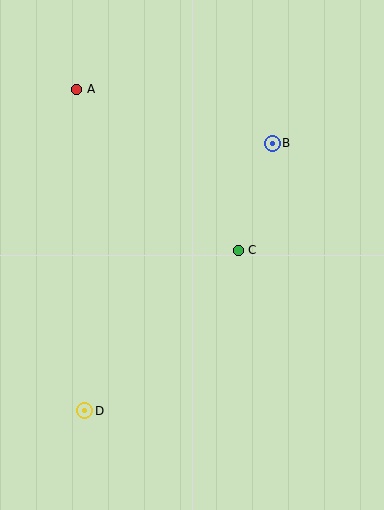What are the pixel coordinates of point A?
Point A is at (77, 89).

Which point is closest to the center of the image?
Point C at (238, 250) is closest to the center.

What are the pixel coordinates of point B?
Point B is at (272, 143).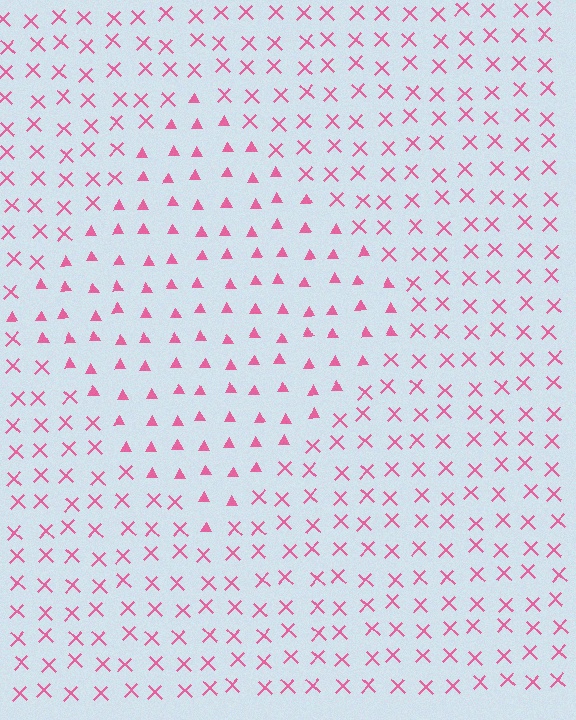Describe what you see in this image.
The image is filled with small pink elements arranged in a uniform grid. A diamond-shaped region contains triangles, while the surrounding area contains X marks. The boundary is defined purely by the change in element shape.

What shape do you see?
I see a diamond.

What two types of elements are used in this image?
The image uses triangles inside the diamond region and X marks outside it.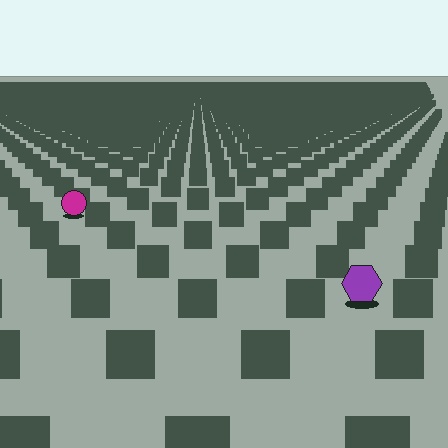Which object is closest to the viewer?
The purple hexagon is closest. The texture marks near it are larger and more spread out.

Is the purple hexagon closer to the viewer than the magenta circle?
Yes. The purple hexagon is closer — you can tell from the texture gradient: the ground texture is coarser near it.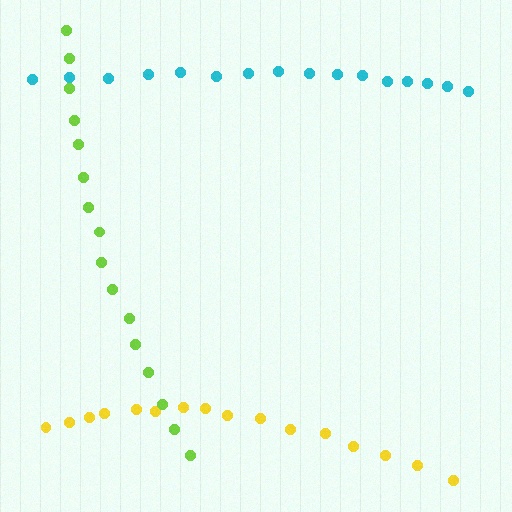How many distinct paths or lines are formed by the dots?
There are 3 distinct paths.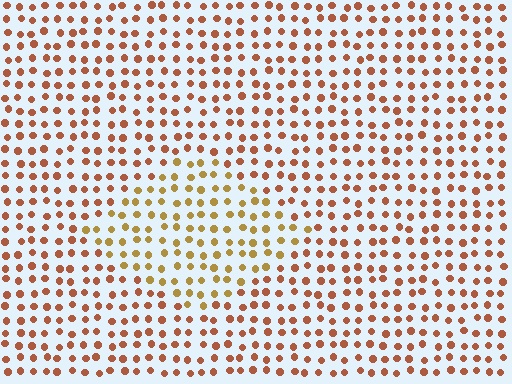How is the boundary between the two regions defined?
The boundary is defined purely by a slight shift in hue (about 29 degrees). Spacing, size, and orientation are identical on both sides.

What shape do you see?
I see a diamond.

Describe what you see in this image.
The image is filled with small brown elements in a uniform arrangement. A diamond-shaped region is visible where the elements are tinted to a slightly different hue, forming a subtle color boundary.